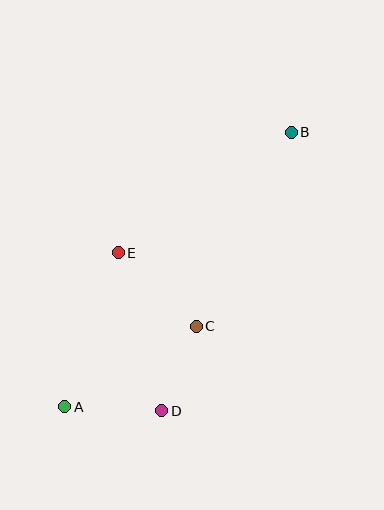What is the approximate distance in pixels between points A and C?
The distance between A and C is approximately 154 pixels.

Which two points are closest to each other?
Points C and D are closest to each other.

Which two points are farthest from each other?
Points A and B are farthest from each other.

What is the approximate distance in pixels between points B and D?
The distance between B and D is approximately 307 pixels.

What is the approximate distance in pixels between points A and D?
The distance between A and D is approximately 97 pixels.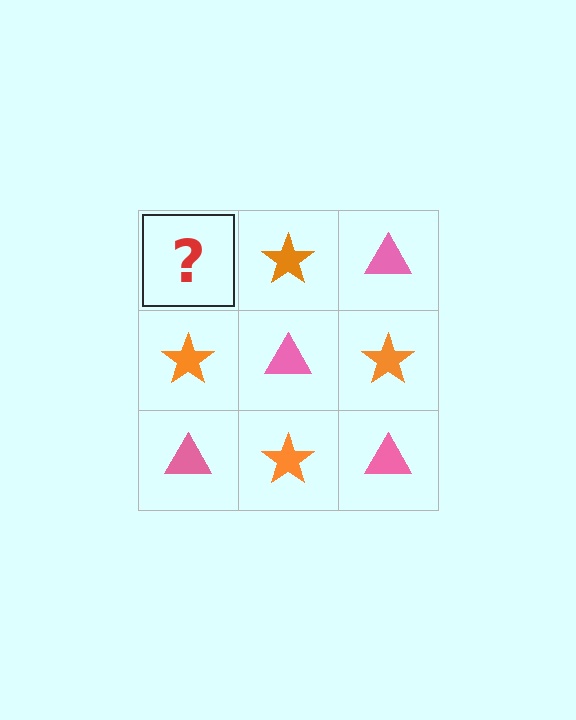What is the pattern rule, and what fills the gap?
The rule is that it alternates pink triangle and orange star in a checkerboard pattern. The gap should be filled with a pink triangle.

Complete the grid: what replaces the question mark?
The question mark should be replaced with a pink triangle.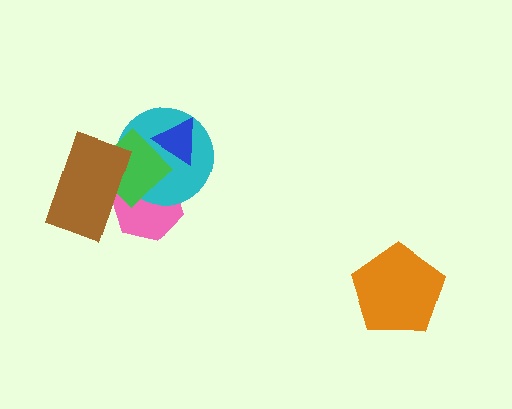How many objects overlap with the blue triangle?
2 objects overlap with the blue triangle.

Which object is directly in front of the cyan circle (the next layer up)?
The green diamond is directly in front of the cyan circle.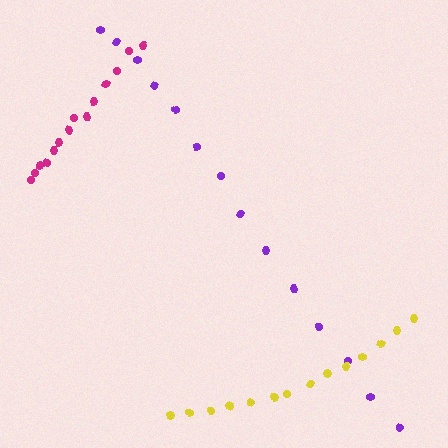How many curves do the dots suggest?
There are 3 distinct paths.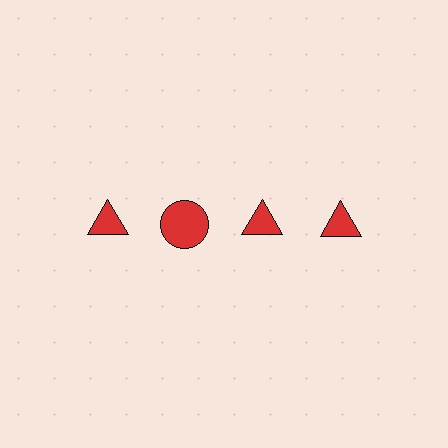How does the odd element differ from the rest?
It has a different shape: circle instead of triangle.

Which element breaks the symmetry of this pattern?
The red circle in the top row, second from left column breaks the symmetry. All other shapes are red triangles.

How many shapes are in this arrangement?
There are 4 shapes arranged in a grid pattern.